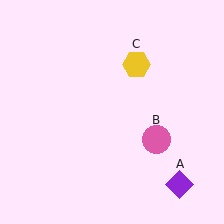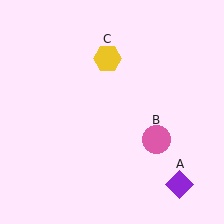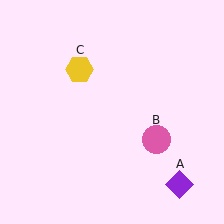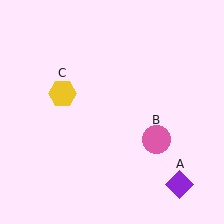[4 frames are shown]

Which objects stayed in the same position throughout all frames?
Purple diamond (object A) and pink circle (object B) remained stationary.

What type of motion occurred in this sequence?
The yellow hexagon (object C) rotated counterclockwise around the center of the scene.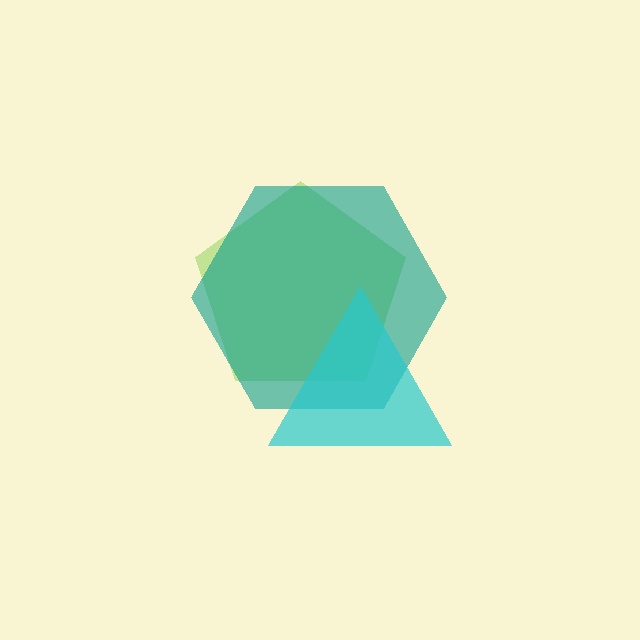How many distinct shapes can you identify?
There are 3 distinct shapes: a lime pentagon, a teal hexagon, a cyan triangle.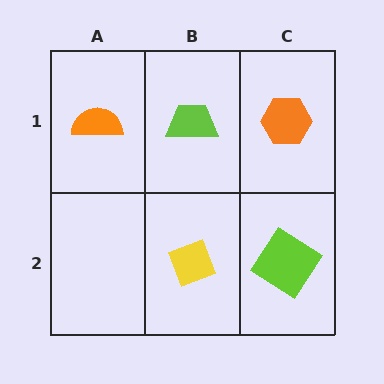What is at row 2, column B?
A yellow diamond.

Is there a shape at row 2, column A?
No, that cell is empty.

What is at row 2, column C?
A lime diamond.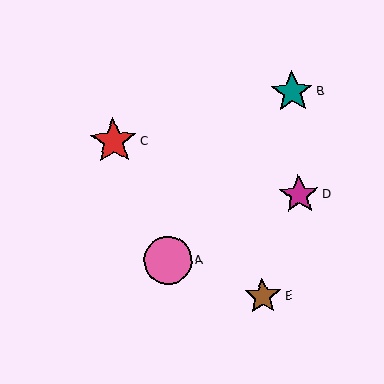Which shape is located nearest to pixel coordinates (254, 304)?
The brown star (labeled E) at (263, 296) is nearest to that location.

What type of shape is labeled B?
Shape B is a teal star.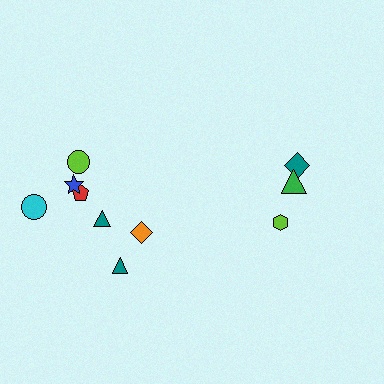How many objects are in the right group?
There are 3 objects.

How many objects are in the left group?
There are 7 objects.